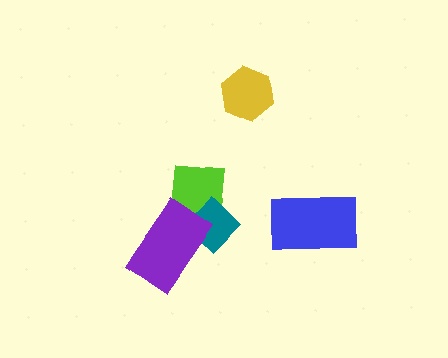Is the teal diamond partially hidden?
Yes, it is partially covered by another shape.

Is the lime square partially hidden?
Yes, it is partially covered by another shape.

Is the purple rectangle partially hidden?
No, no other shape covers it.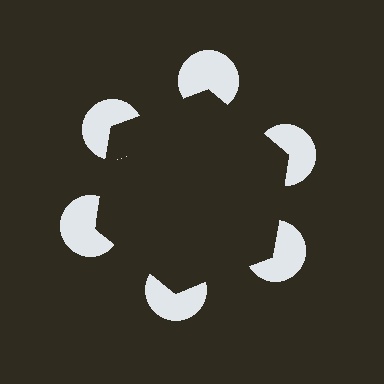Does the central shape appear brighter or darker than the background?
It typically appears slightly darker than the background, even though no actual brightness change is drawn.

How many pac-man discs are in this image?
There are 6 — one at each vertex of the illusory hexagon.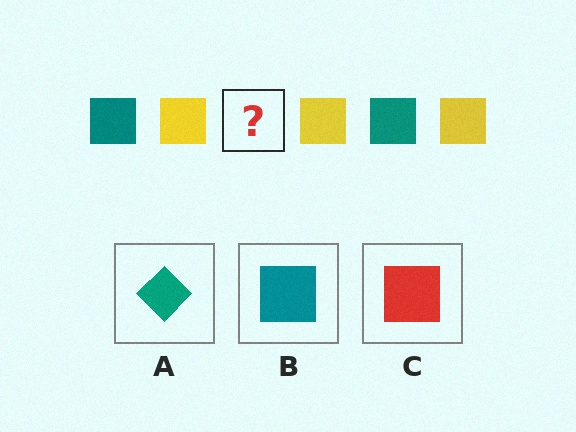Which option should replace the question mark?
Option B.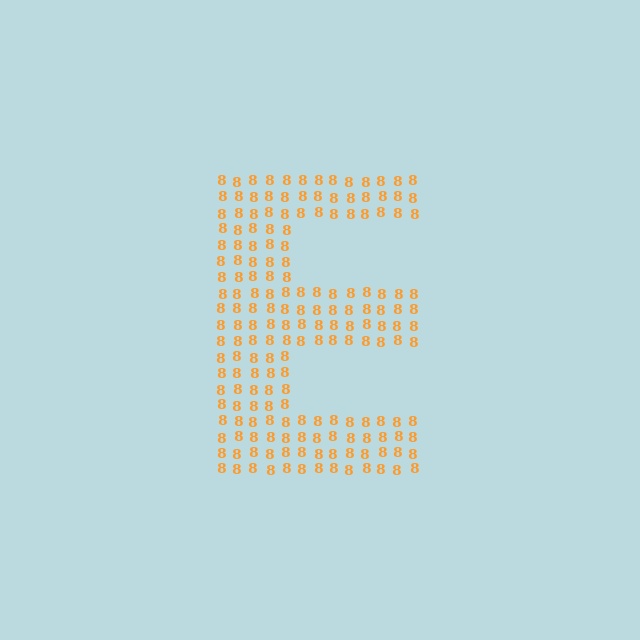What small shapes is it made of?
It is made of small digit 8's.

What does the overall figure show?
The overall figure shows the letter E.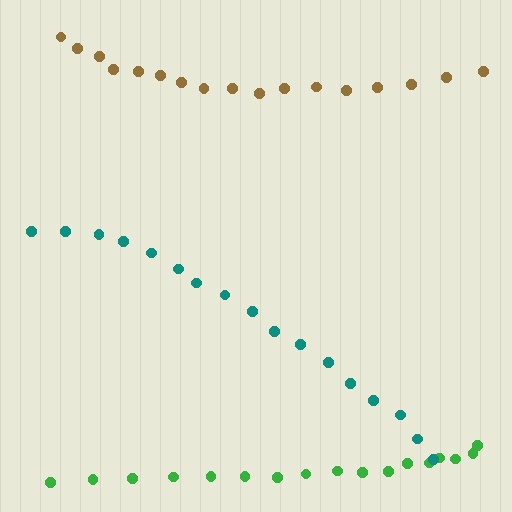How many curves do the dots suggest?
There are 3 distinct paths.